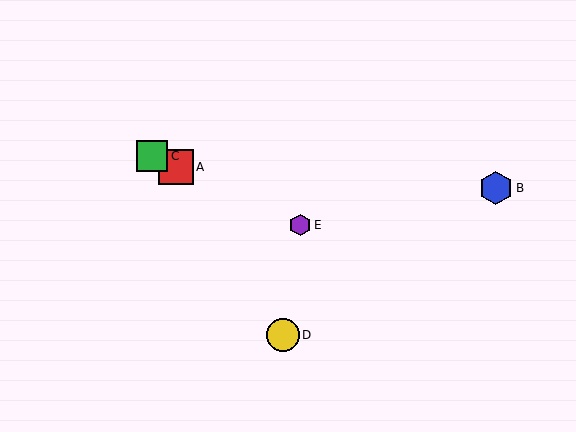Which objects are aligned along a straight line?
Objects A, C, E are aligned along a straight line.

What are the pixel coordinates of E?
Object E is at (300, 225).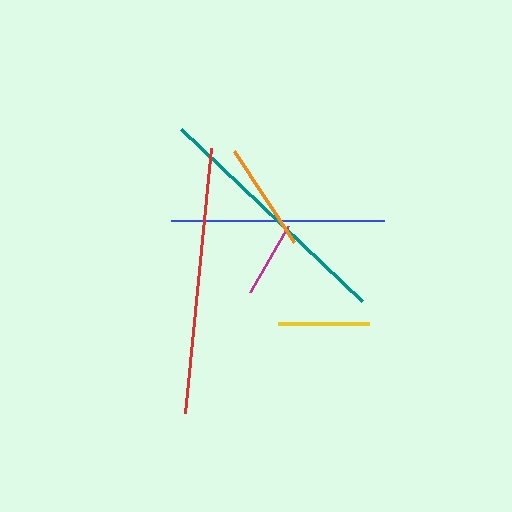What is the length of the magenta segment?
The magenta segment is approximately 76 pixels long.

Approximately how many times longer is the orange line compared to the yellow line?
The orange line is approximately 1.2 times the length of the yellow line.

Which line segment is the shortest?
The magenta line is the shortest at approximately 76 pixels.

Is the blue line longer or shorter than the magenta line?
The blue line is longer than the magenta line.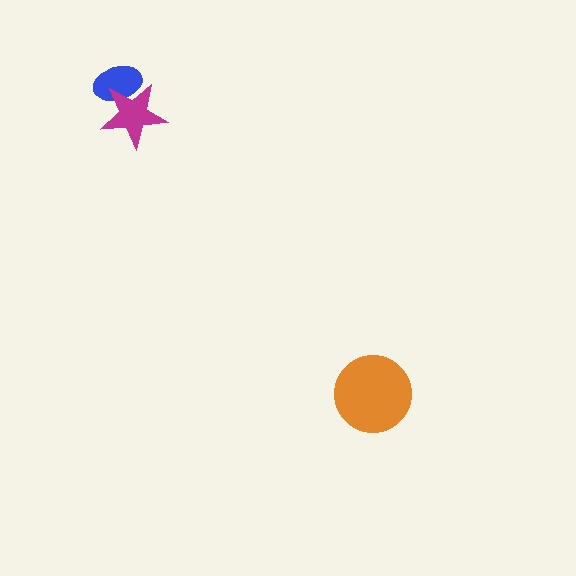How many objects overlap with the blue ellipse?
1 object overlaps with the blue ellipse.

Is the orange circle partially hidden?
No, no other shape covers it.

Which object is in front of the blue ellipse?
The magenta star is in front of the blue ellipse.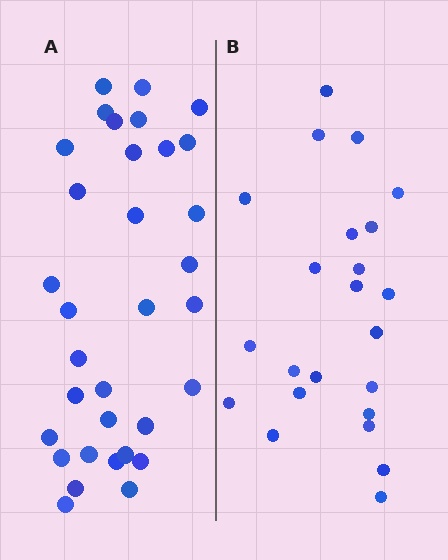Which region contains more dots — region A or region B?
Region A (the left region) has more dots.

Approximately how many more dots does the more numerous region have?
Region A has roughly 10 or so more dots than region B.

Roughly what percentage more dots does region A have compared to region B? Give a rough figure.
About 45% more.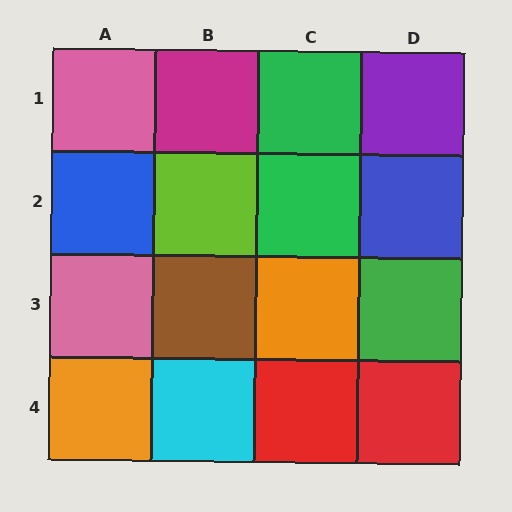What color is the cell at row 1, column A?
Pink.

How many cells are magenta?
1 cell is magenta.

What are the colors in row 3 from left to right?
Pink, brown, orange, green.